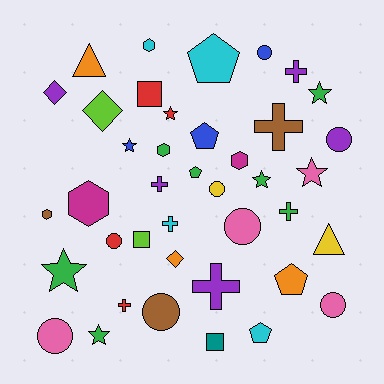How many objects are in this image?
There are 40 objects.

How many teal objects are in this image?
There is 1 teal object.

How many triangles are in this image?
There are 2 triangles.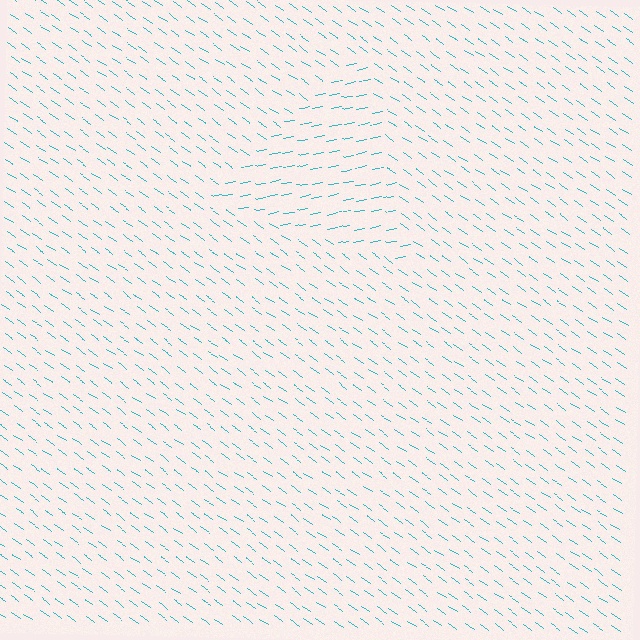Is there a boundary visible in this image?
Yes, there is a texture boundary formed by a change in line orientation.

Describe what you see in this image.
The image is filled with small cyan line segments. A triangle region in the image has lines oriented differently from the surrounding lines, creating a visible texture boundary.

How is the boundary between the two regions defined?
The boundary is defined purely by a change in line orientation (approximately 45 degrees difference). All lines are the same color and thickness.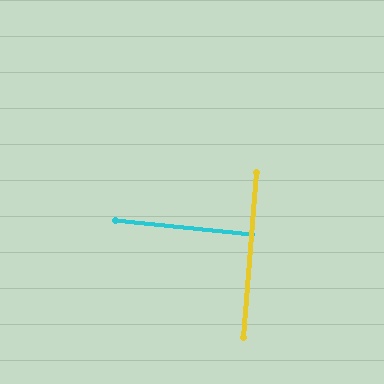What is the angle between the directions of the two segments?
Approximately 89 degrees.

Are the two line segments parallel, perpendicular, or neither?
Perpendicular — they meet at approximately 89°.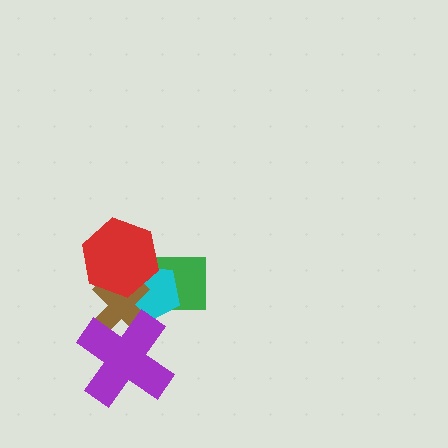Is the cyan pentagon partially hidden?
Yes, it is partially covered by another shape.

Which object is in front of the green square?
The cyan pentagon is in front of the green square.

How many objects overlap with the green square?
1 object overlaps with the green square.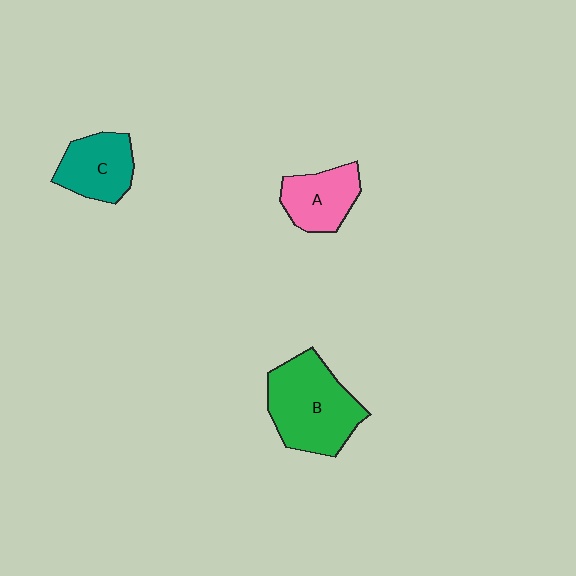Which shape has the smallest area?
Shape A (pink).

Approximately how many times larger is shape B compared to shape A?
Approximately 1.7 times.